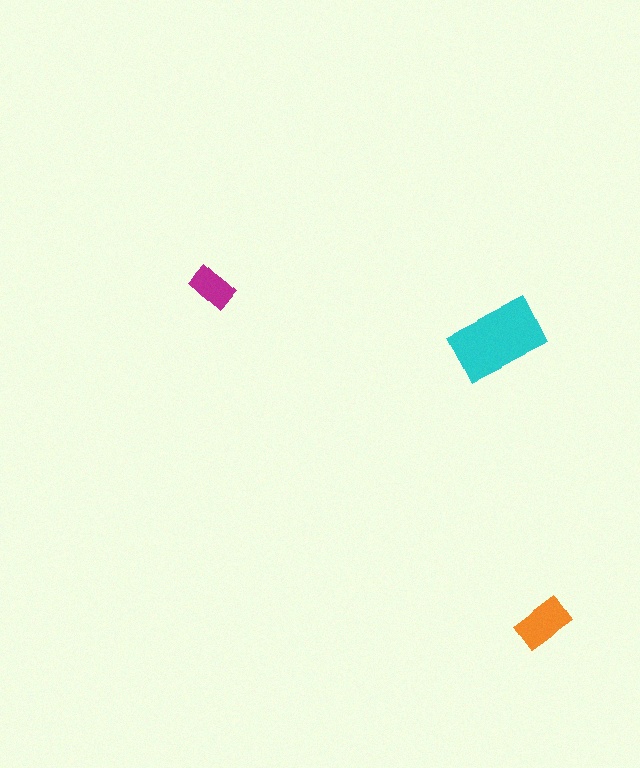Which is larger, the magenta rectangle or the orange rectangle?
The orange one.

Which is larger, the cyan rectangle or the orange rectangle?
The cyan one.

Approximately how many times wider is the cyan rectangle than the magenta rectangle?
About 2 times wider.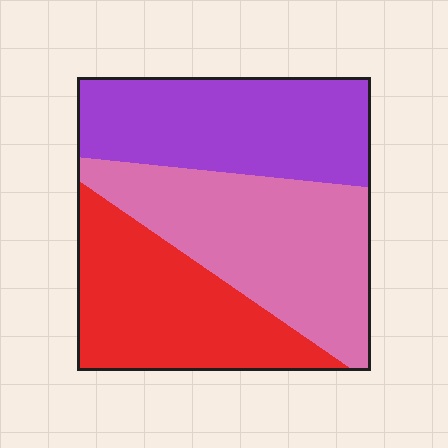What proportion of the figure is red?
Red takes up about one third (1/3) of the figure.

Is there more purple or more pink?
Pink.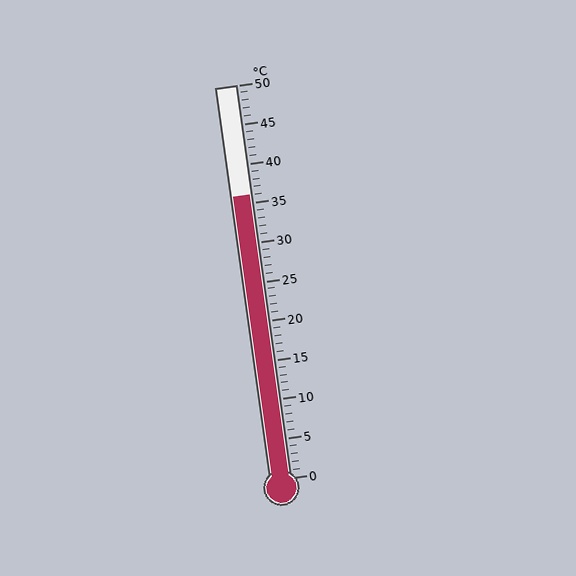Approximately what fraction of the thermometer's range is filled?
The thermometer is filled to approximately 70% of its range.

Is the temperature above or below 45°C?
The temperature is below 45°C.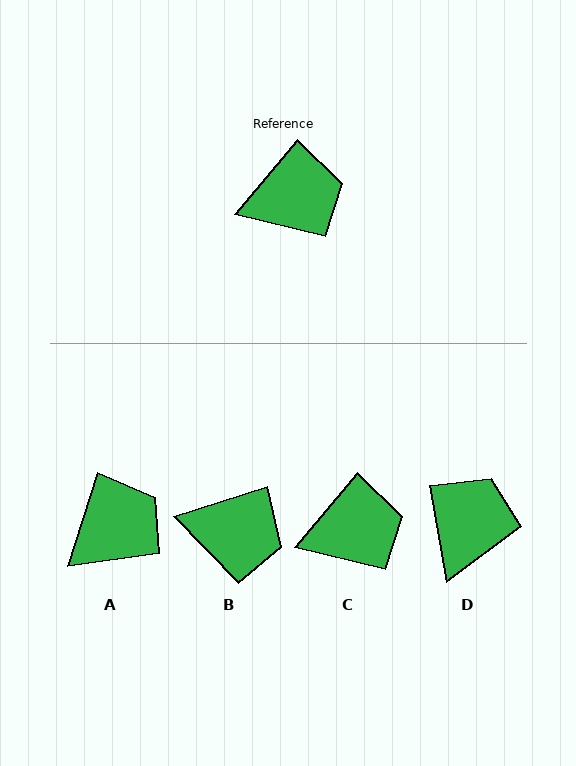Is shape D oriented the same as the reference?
No, it is off by about 50 degrees.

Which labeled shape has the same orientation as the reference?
C.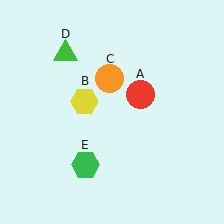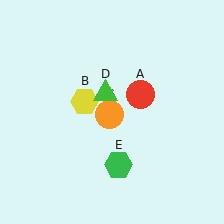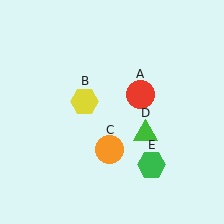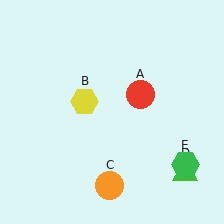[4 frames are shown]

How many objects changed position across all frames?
3 objects changed position: orange circle (object C), green triangle (object D), green hexagon (object E).